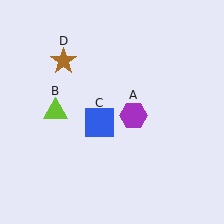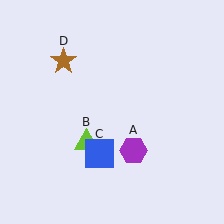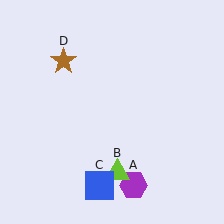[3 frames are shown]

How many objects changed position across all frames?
3 objects changed position: purple hexagon (object A), lime triangle (object B), blue square (object C).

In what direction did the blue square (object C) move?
The blue square (object C) moved down.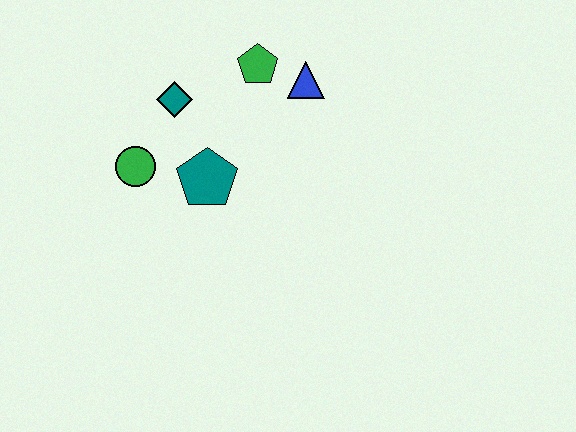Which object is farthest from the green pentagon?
The green circle is farthest from the green pentagon.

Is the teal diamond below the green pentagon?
Yes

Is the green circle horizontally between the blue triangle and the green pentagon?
No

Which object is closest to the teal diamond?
The green circle is closest to the teal diamond.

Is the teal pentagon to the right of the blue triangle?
No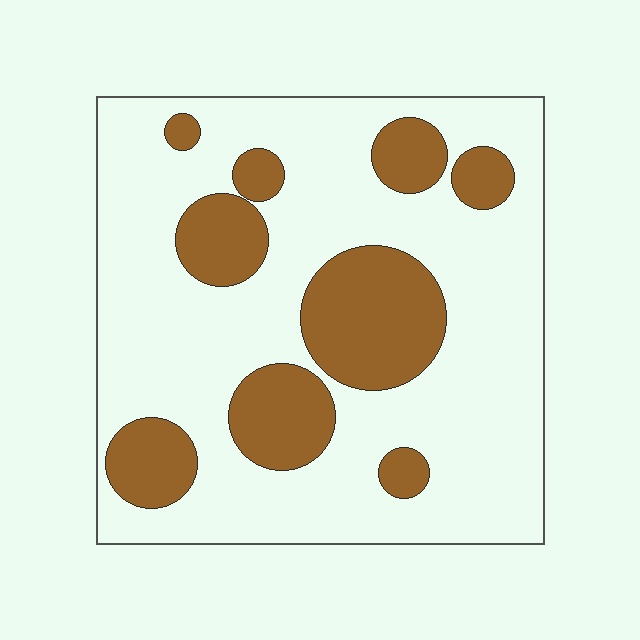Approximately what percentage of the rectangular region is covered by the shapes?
Approximately 25%.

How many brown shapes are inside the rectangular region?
9.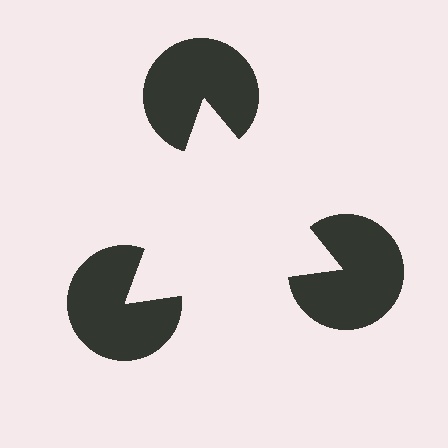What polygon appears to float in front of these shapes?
An illusory triangle — its edges are inferred from the aligned wedge cuts in the pac-man discs, not physically drawn.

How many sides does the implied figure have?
3 sides.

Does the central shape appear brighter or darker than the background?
It typically appears slightly brighter than the background, even though no actual brightness change is drawn.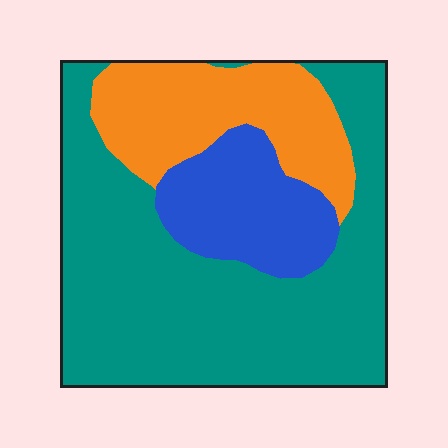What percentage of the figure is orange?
Orange takes up about one quarter (1/4) of the figure.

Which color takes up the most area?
Teal, at roughly 60%.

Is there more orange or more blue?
Orange.